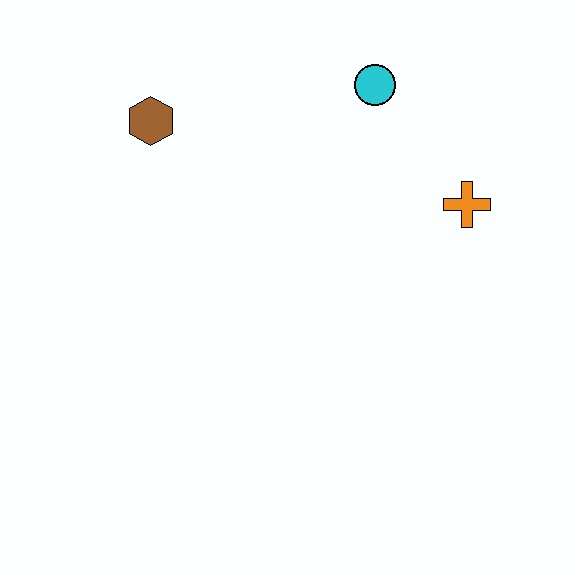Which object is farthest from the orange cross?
The brown hexagon is farthest from the orange cross.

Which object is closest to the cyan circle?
The orange cross is closest to the cyan circle.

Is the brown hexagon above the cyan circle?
No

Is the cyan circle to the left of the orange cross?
Yes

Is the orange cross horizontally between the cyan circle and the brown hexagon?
No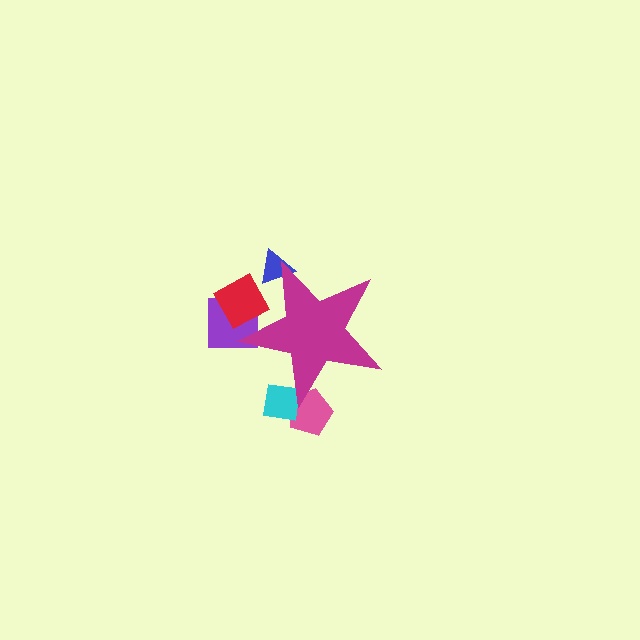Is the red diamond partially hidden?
Yes, the red diamond is partially hidden behind the magenta star.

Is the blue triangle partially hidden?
Yes, the blue triangle is partially hidden behind the magenta star.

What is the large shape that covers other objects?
A magenta star.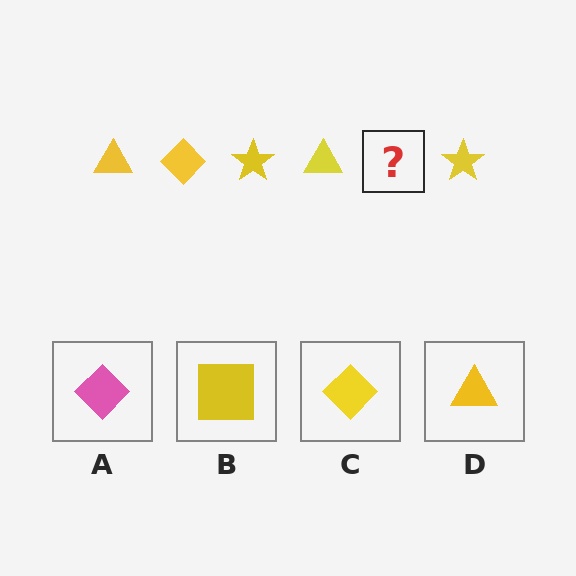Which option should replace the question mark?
Option C.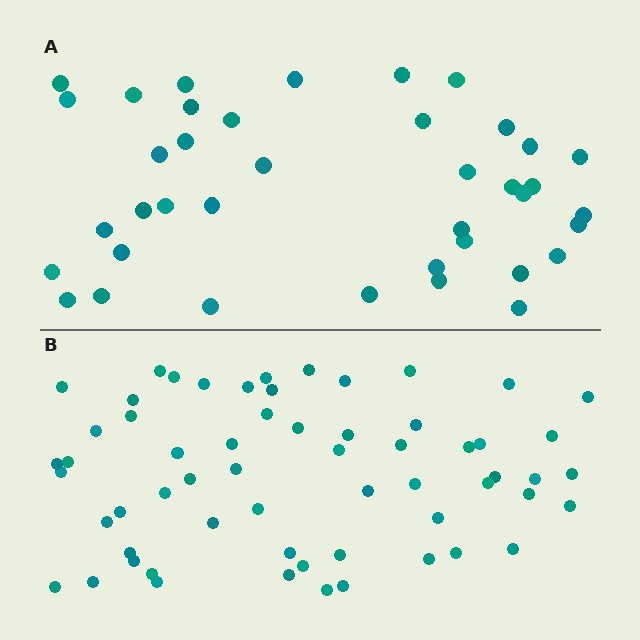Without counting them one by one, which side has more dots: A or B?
Region B (the bottom region) has more dots.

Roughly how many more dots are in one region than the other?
Region B has approximately 20 more dots than region A.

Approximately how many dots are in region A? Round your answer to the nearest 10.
About 40 dots. (The exact count is 39, which rounds to 40.)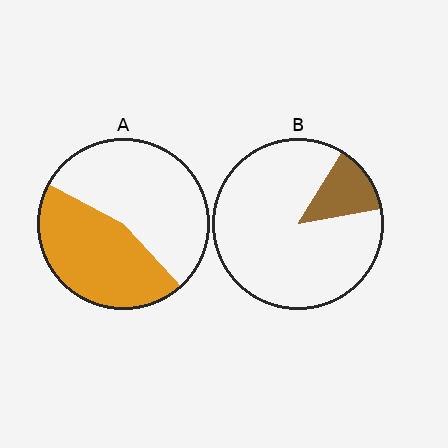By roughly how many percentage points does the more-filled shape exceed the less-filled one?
By roughly 30 percentage points (A over B).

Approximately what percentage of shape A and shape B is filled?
A is approximately 45% and B is approximately 15%.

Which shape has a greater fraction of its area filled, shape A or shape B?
Shape A.